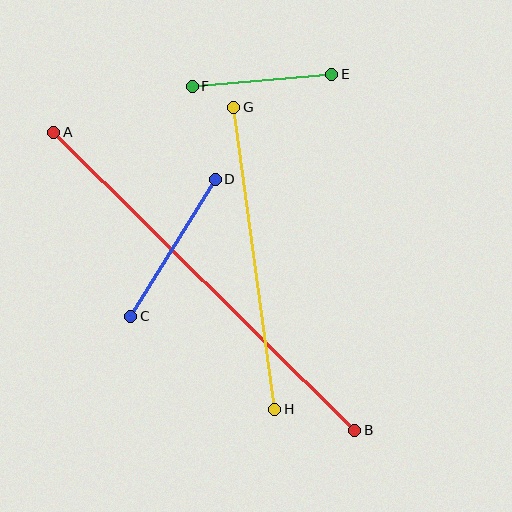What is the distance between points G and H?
The distance is approximately 305 pixels.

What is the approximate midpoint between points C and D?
The midpoint is at approximately (173, 248) pixels.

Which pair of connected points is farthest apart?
Points A and B are farthest apart.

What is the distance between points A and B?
The distance is approximately 424 pixels.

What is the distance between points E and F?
The distance is approximately 140 pixels.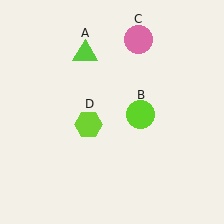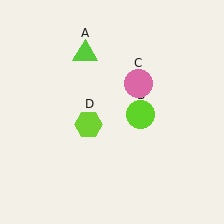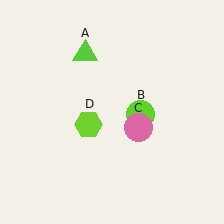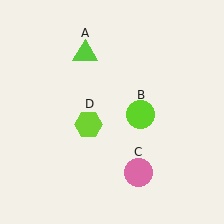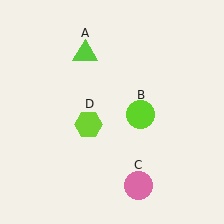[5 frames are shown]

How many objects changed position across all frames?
1 object changed position: pink circle (object C).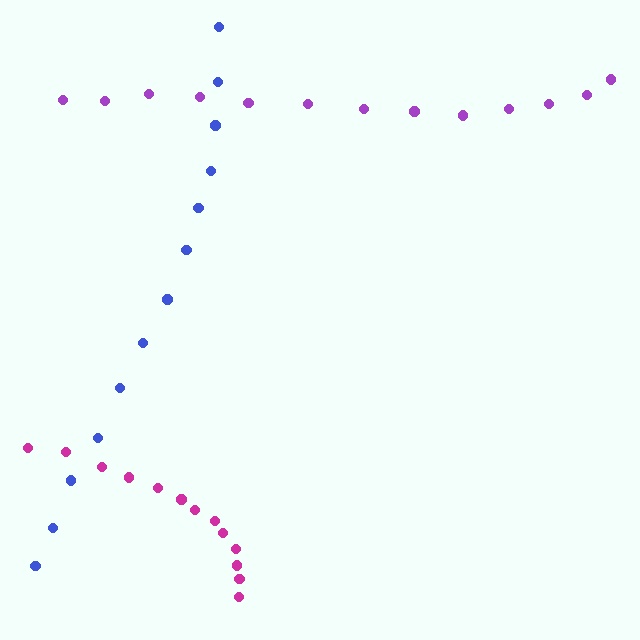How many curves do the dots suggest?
There are 3 distinct paths.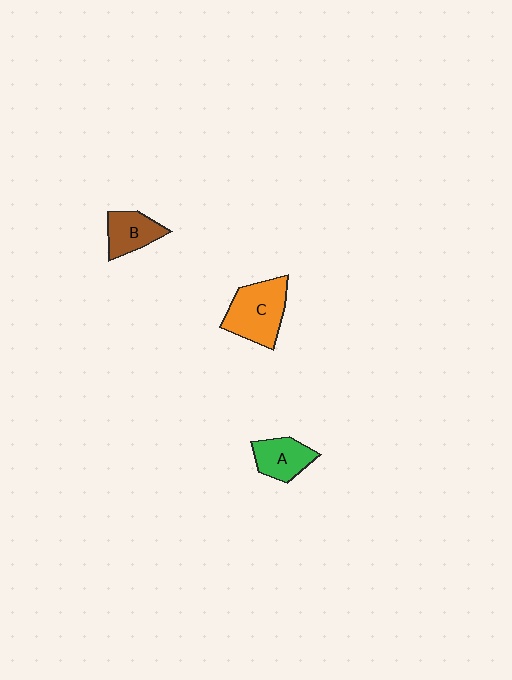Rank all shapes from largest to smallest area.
From largest to smallest: C (orange), A (green), B (brown).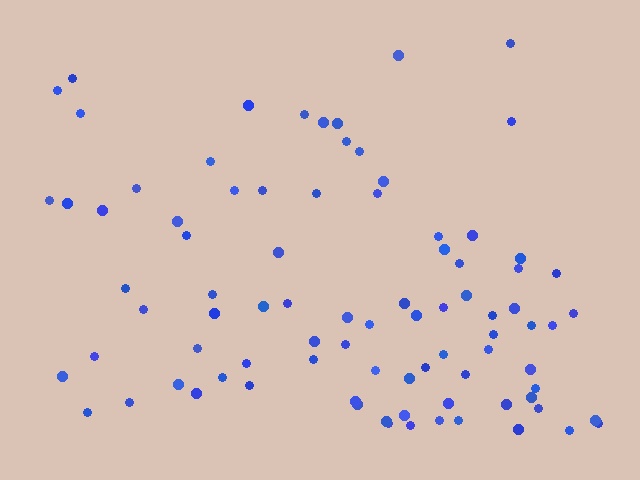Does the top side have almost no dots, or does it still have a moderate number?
Still a moderate number, just noticeably fewer than the bottom.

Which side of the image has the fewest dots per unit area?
The top.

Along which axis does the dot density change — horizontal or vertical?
Vertical.